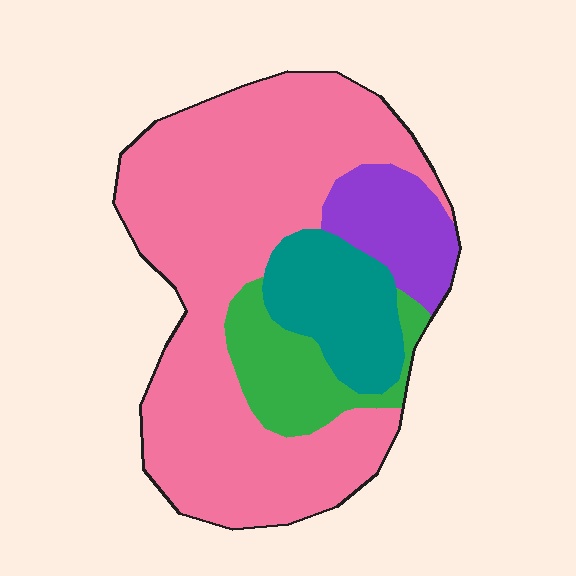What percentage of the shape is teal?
Teal covers 14% of the shape.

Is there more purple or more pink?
Pink.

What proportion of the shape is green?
Green takes up about one eighth (1/8) of the shape.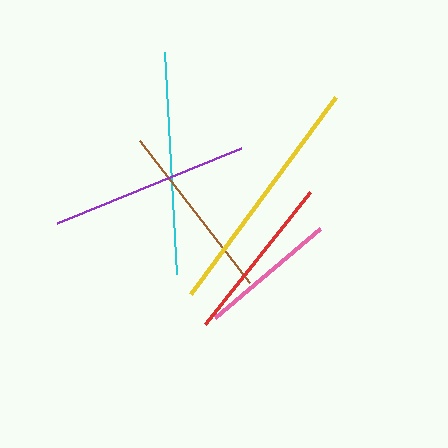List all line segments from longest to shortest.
From longest to shortest: yellow, cyan, purple, brown, red, pink.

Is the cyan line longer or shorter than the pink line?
The cyan line is longer than the pink line.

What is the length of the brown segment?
The brown segment is approximately 181 pixels long.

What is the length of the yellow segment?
The yellow segment is approximately 245 pixels long.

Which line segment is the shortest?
The pink line is the shortest at approximately 137 pixels.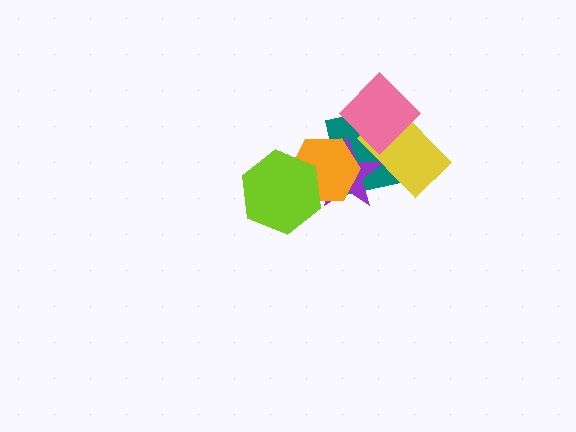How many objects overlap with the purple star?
5 objects overlap with the purple star.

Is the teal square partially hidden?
Yes, it is partially covered by another shape.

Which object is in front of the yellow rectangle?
The pink diamond is in front of the yellow rectangle.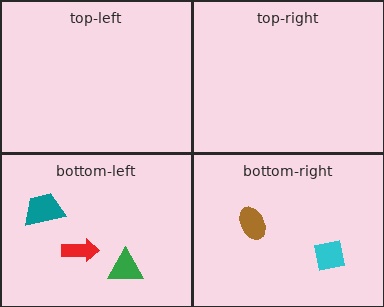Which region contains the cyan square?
The bottom-right region.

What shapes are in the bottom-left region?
The red arrow, the green triangle, the teal trapezoid.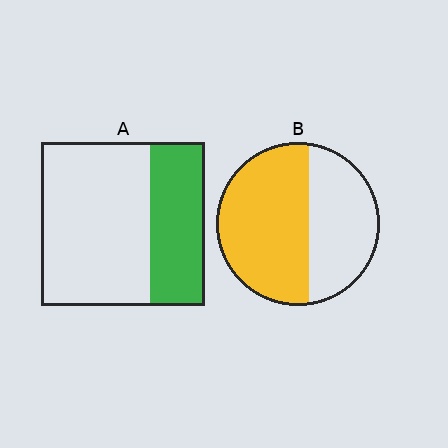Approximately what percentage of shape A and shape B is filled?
A is approximately 35% and B is approximately 60%.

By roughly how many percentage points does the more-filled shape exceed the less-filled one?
By roughly 25 percentage points (B over A).